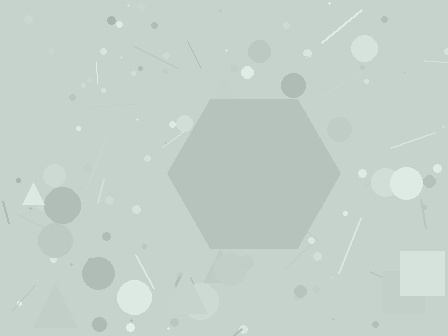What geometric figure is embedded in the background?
A hexagon is embedded in the background.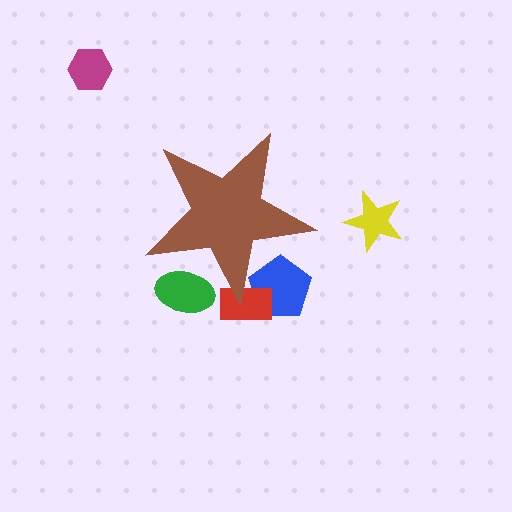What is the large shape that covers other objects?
A brown star.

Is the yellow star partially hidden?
No, the yellow star is fully visible.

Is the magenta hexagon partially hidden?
No, the magenta hexagon is fully visible.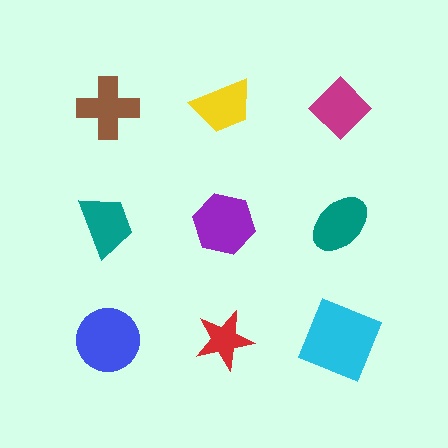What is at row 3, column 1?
A blue circle.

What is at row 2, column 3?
A teal ellipse.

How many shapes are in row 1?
3 shapes.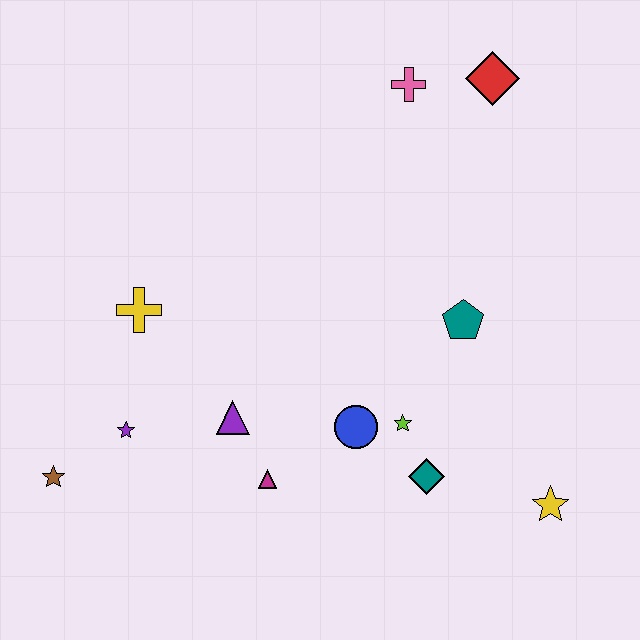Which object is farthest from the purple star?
The red diamond is farthest from the purple star.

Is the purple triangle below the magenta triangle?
No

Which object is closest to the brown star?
The purple star is closest to the brown star.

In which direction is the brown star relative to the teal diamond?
The brown star is to the left of the teal diamond.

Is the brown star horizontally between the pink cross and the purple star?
No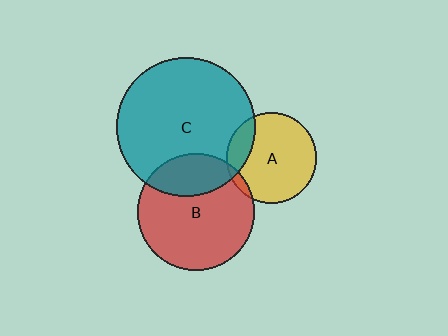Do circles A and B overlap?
Yes.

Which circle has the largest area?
Circle C (teal).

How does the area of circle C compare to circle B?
Approximately 1.4 times.